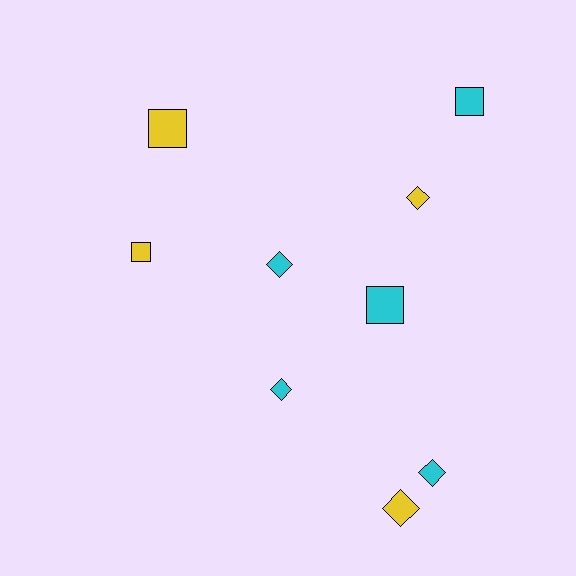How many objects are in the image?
There are 9 objects.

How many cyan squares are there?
There are 2 cyan squares.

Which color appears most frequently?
Cyan, with 5 objects.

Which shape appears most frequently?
Diamond, with 5 objects.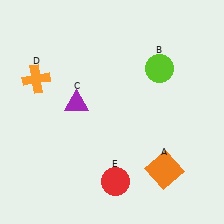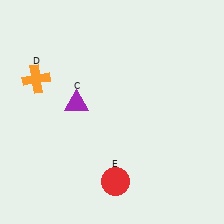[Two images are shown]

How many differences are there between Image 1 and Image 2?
There are 2 differences between the two images.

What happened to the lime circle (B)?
The lime circle (B) was removed in Image 2. It was in the top-right area of Image 1.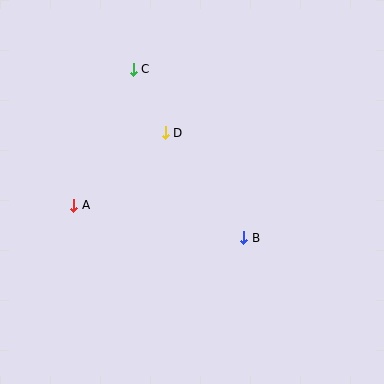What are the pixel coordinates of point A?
Point A is at (74, 205).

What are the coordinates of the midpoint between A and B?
The midpoint between A and B is at (159, 222).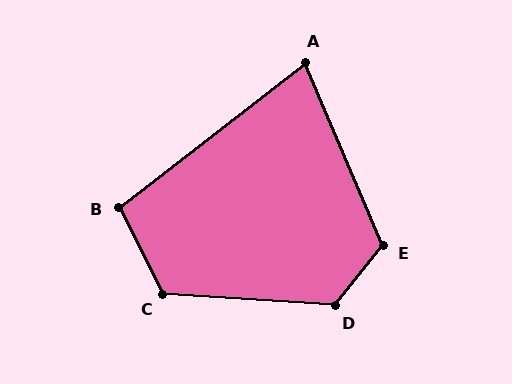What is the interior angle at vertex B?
Approximately 101 degrees (obtuse).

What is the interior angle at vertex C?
Approximately 121 degrees (obtuse).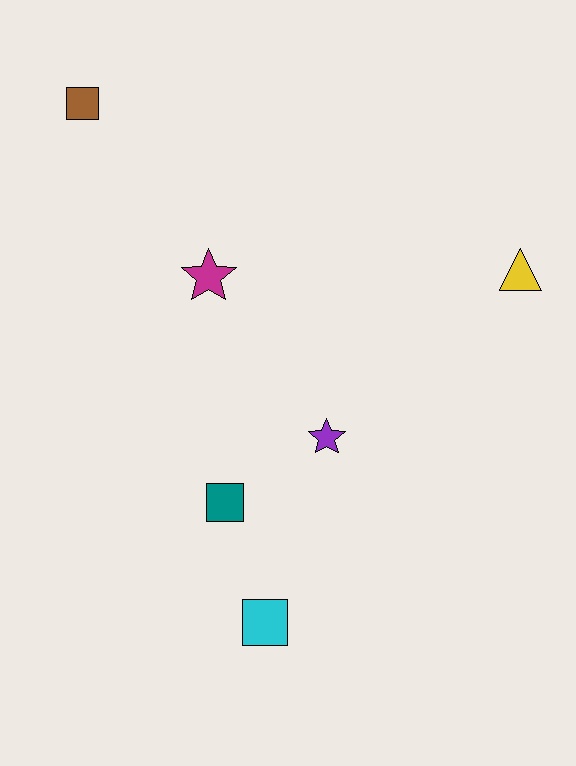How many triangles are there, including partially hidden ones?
There is 1 triangle.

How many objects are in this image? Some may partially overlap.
There are 6 objects.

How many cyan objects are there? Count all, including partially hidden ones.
There is 1 cyan object.